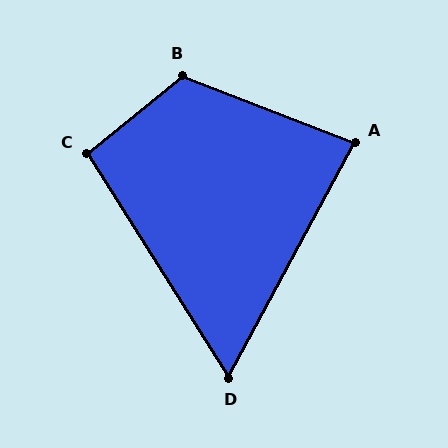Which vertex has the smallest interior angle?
D, at approximately 60 degrees.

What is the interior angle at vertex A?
Approximately 83 degrees (acute).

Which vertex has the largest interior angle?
B, at approximately 120 degrees.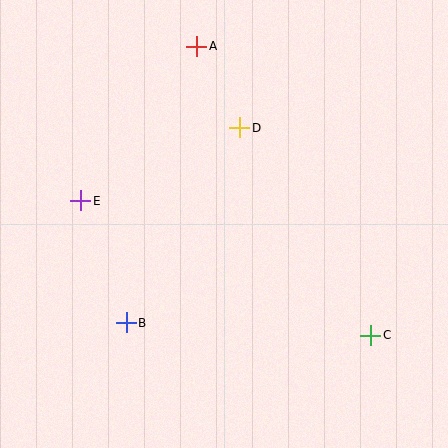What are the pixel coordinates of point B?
Point B is at (126, 323).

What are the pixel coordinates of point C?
Point C is at (371, 335).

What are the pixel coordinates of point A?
Point A is at (197, 46).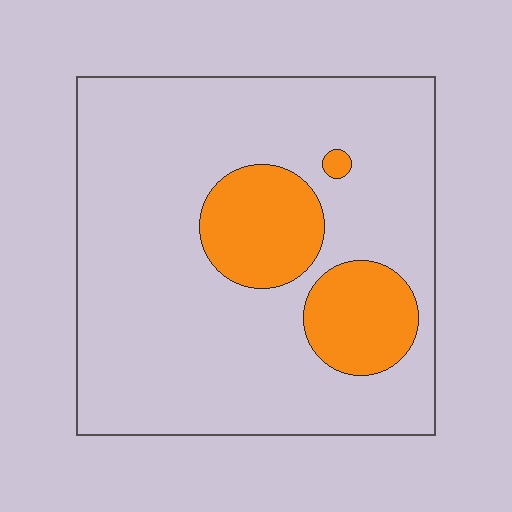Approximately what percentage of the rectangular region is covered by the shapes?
Approximately 20%.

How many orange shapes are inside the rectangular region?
3.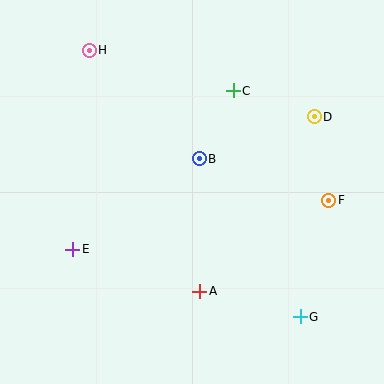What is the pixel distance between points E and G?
The distance between E and G is 237 pixels.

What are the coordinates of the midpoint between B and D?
The midpoint between B and D is at (257, 138).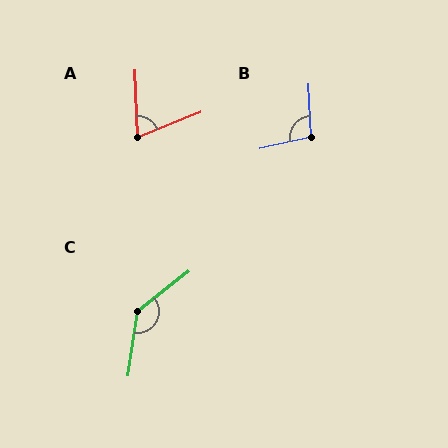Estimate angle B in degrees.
Approximately 99 degrees.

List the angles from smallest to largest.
A (71°), B (99°), C (136°).